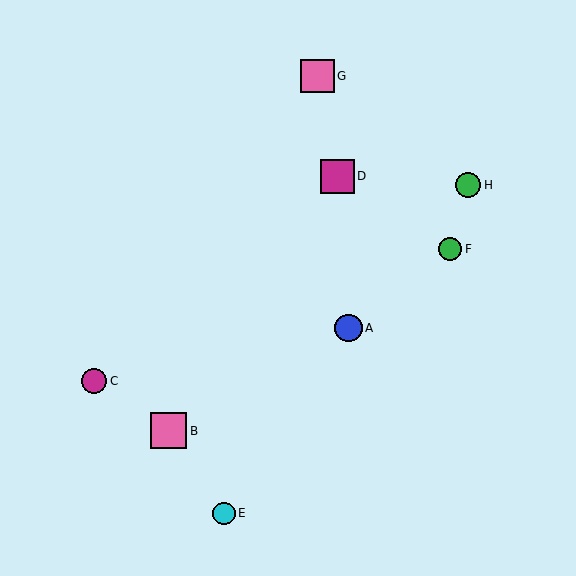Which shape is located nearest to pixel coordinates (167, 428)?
The pink square (labeled B) at (169, 431) is nearest to that location.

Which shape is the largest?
The pink square (labeled B) is the largest.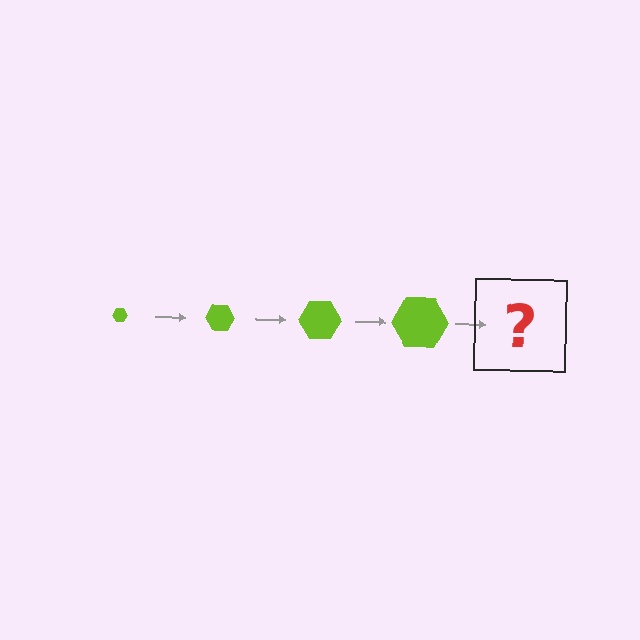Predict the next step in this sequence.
The next step is a lime hexagon, larger than the previous one.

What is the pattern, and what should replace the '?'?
The pattern is that the hexagon gets progressively larger each step. The '?' should be a lime hexagon, larger than the previous one.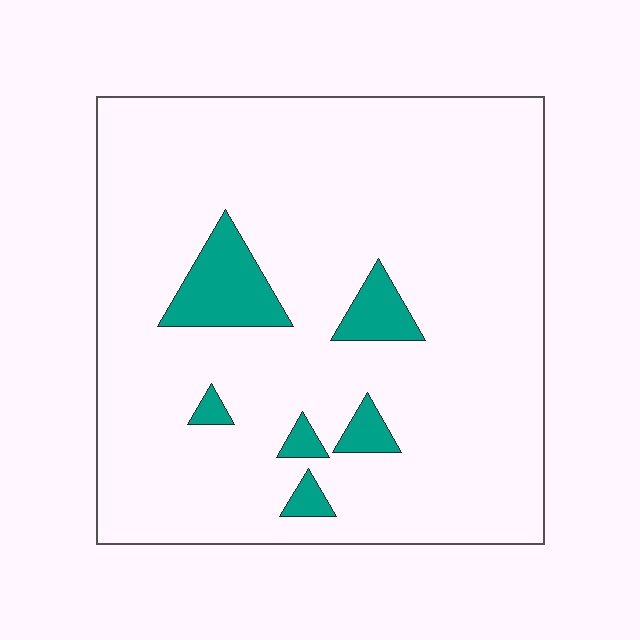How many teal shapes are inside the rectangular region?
6.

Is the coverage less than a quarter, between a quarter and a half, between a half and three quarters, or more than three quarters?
Less than a quarter.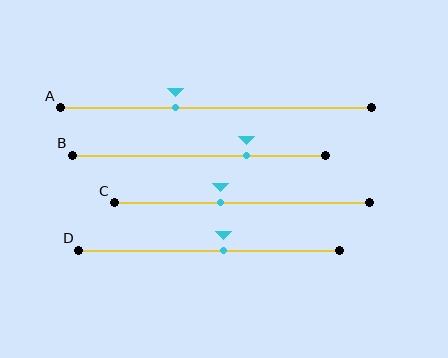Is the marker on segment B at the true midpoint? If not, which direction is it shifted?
No, the marker on segment B is shifted to the right by about 19% of the segment length.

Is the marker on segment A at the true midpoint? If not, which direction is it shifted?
No, the marker on segment A is shifted to the left by about 13% of the segment length.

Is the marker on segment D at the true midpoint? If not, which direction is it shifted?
No, the marker on segment D is shifted to the right by about 6% of the segment length.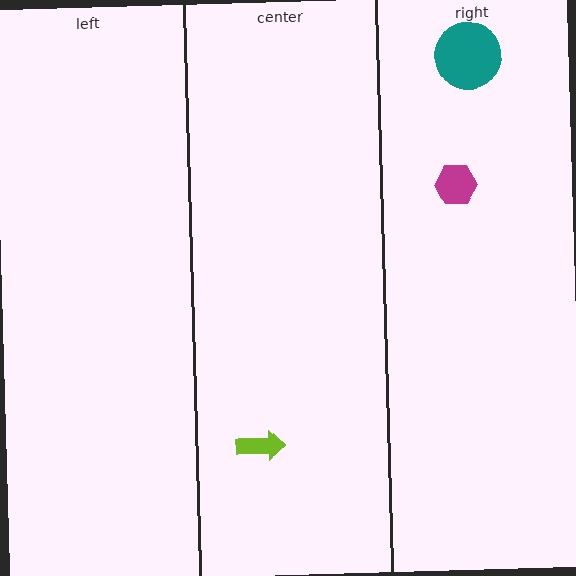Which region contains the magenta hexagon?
The right region.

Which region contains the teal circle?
The right region.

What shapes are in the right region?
The teal circle, the magenta hexagon.